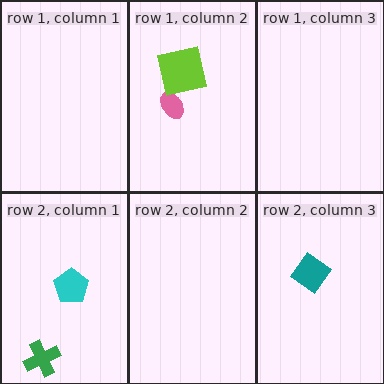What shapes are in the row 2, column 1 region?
The green cross, the cyan pentagon.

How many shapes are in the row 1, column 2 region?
2.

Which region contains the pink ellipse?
The row 1, column 2 region.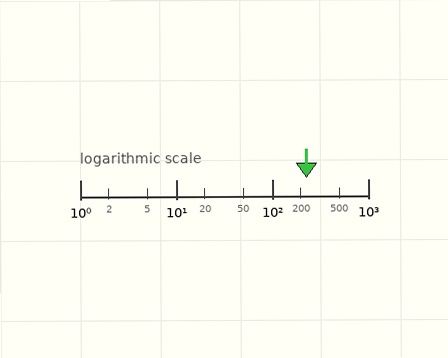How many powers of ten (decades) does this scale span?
The scale spans 3 decades, from 1 to 1000.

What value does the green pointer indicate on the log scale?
The pointer indicates approximately 230.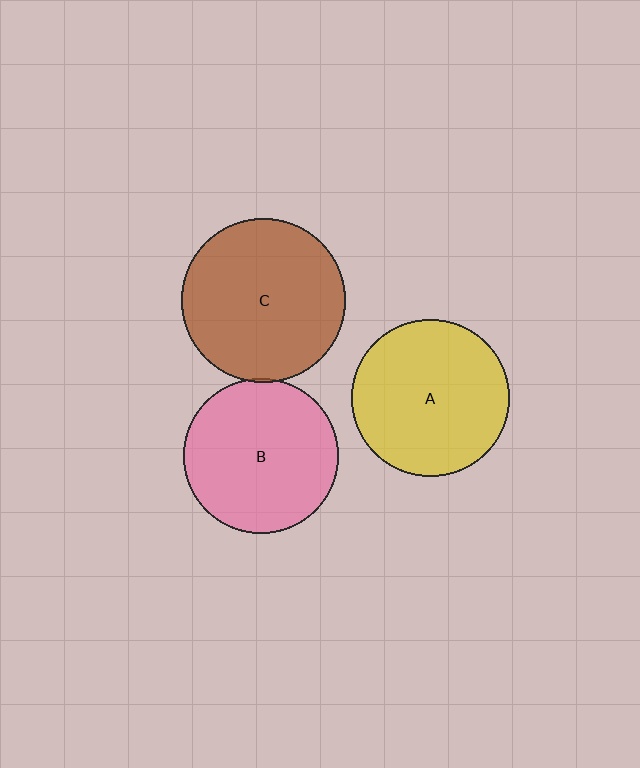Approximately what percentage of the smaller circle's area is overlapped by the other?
Approximately 5%.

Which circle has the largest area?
Circle C (brown).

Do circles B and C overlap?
Yes.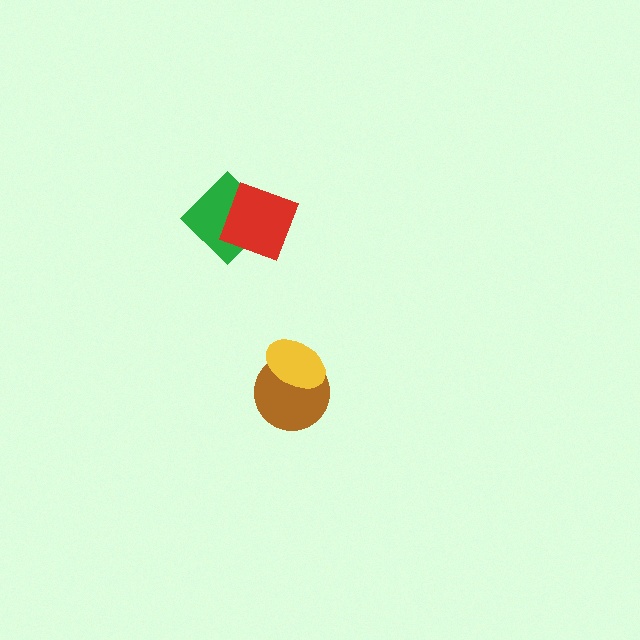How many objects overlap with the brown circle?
1 object overlaps with the brown circle.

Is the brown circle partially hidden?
Yes, it is partially covered by another shape.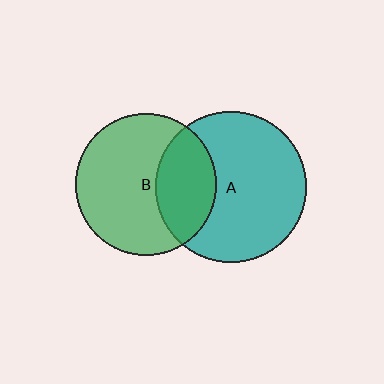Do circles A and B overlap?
Yes.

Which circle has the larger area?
Circle A (teal).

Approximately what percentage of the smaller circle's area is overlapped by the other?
Approximately 30%.